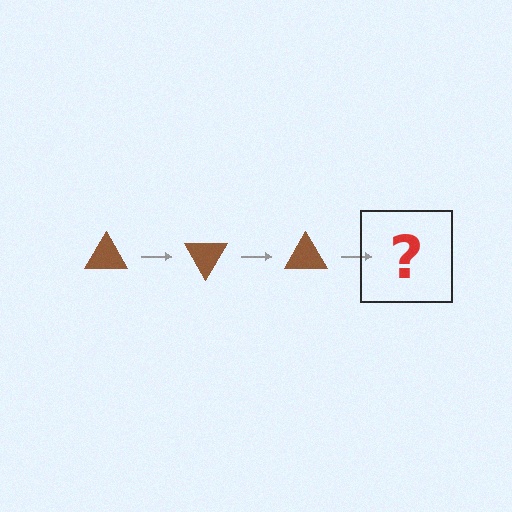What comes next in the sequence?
The next element should be a brown triangle rotated 180 degrees.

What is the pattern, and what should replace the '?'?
The pattern is that the triangle rotates 60 degrees each step. The '?' should be a brown triangle rotated 180 degrees.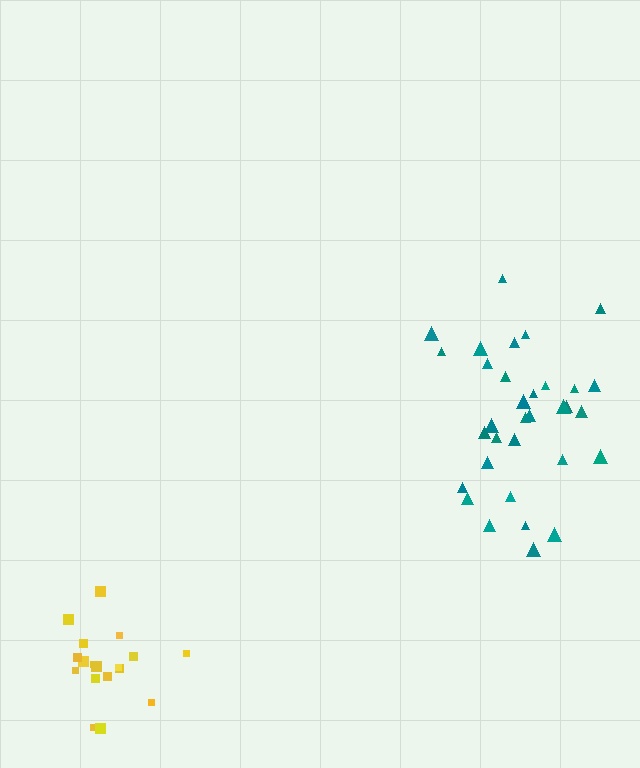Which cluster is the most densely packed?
Teal.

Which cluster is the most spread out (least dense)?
Yellow.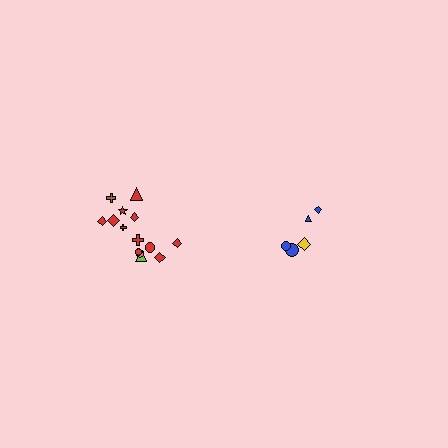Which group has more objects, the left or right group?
The left group.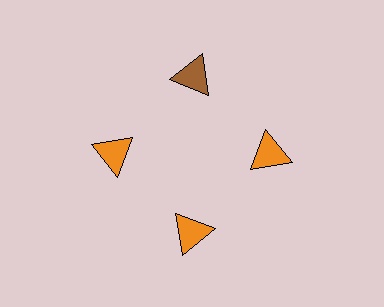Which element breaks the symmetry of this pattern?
The brown triangle at roughly the 12 o'clock position breaks the symmetry. All other shapes are orange triangles.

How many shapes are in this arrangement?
There are 4 shapes arranged in a ring pattern.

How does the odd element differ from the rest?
It has a different color: brown instead of orange.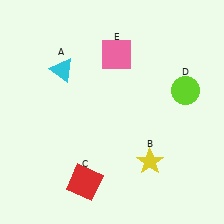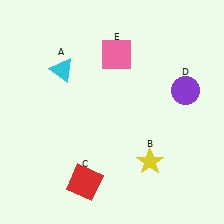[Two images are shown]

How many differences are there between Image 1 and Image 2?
There is 1 difference between the two images.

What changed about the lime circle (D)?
In Image 1, D is lime. In Image 2, it changed to purple.